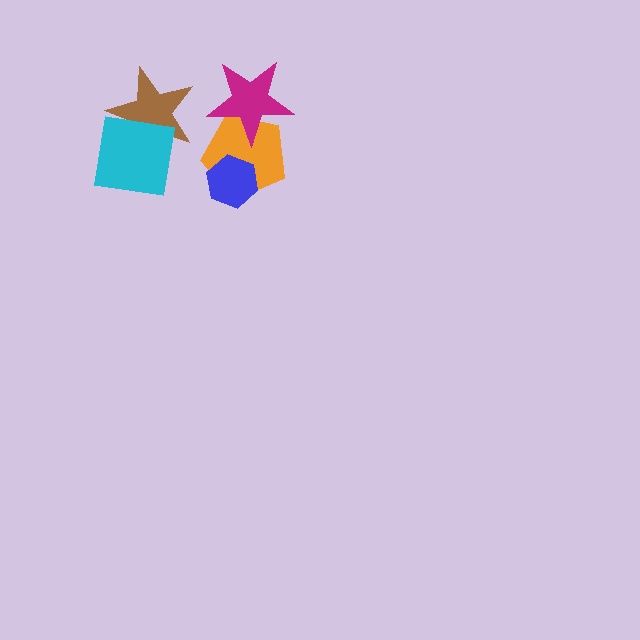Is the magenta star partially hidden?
No, no other shape covers it.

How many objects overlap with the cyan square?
1 object overlaps with the cyan square.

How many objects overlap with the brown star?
1 object overlaps with the brown star.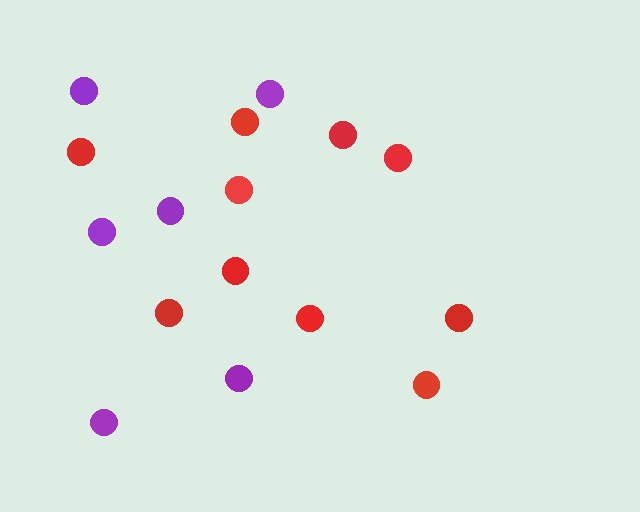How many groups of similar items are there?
There are 2 groups: one group of red circles (10) and one group of purple circles (6).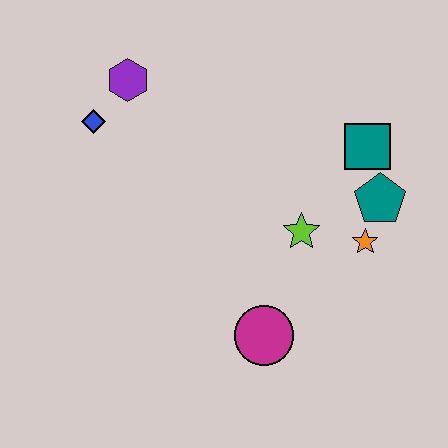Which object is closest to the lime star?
The orange star is closest to the lime star.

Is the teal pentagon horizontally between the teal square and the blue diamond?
No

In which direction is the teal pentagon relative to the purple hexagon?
The teal pentagon is to the right of the purple hexagon.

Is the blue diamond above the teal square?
Yes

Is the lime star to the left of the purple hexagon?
No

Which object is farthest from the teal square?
The blue diamond is farthest from the teal square.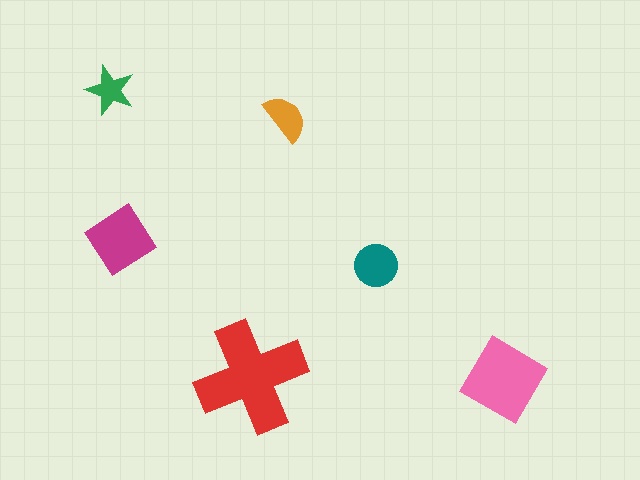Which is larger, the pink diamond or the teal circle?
The pink diamond.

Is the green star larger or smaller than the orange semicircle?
Smaller.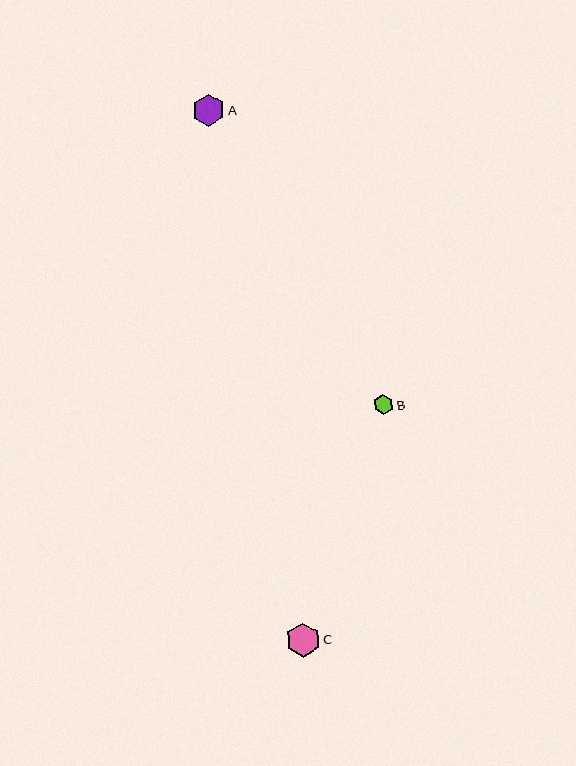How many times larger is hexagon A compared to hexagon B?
Hexagon A is approximately 1.6 times the size of hexagon B.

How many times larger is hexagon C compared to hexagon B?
Hexagon C is approximately 1.7 times the size of hexagon B.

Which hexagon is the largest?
Hexagon C is the largest with a size of approximately 34 pixels.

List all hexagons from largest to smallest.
From largest to smallest: C, A, B.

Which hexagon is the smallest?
Hexagon B is the smallest with a size of approximately 21 pixels.